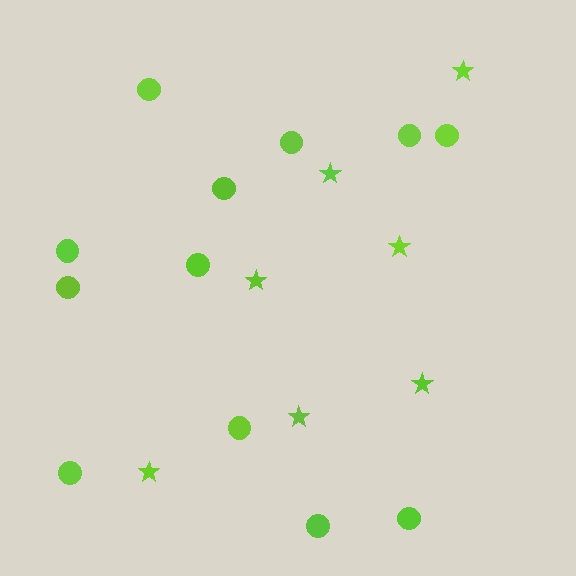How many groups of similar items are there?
There are 2 groups: one group of stars (7) and one group of circles (12).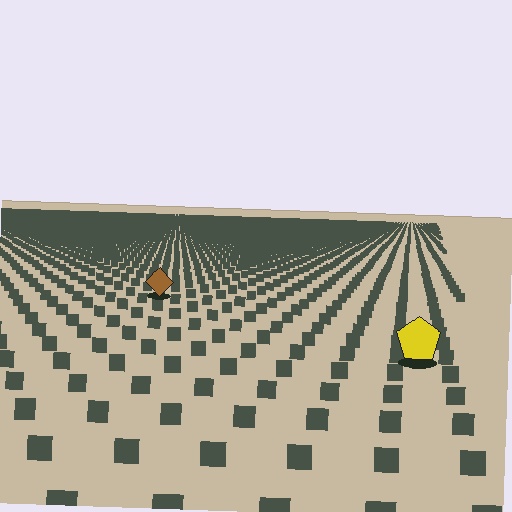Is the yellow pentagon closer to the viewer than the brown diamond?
Yes. The yellow pentagon is closer — you can tell from the texture gradient: the ground texture is coarser near it.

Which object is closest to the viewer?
The yellow pentagon is closest. The texture marks near it are larger and more spread out.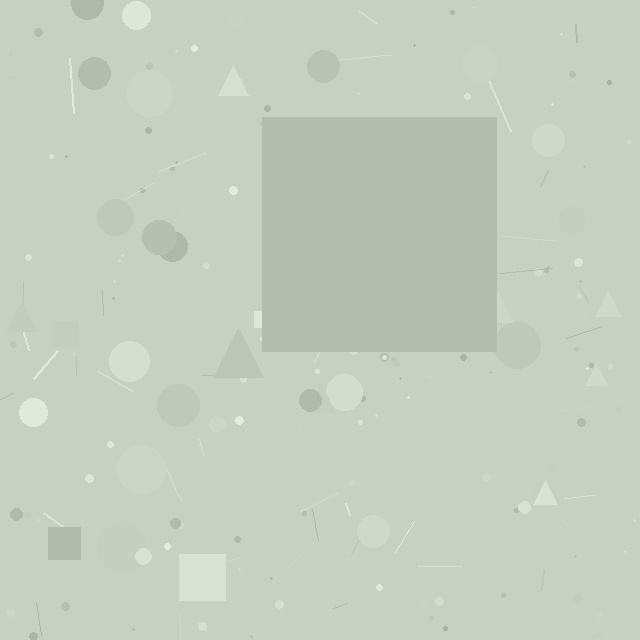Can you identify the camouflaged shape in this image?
The camouflaged shape is a square.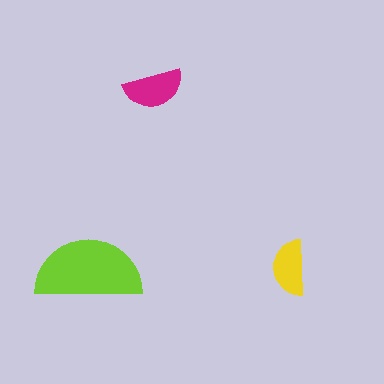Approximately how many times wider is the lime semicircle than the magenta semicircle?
About 2 times wider.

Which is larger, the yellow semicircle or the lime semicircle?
The lime one.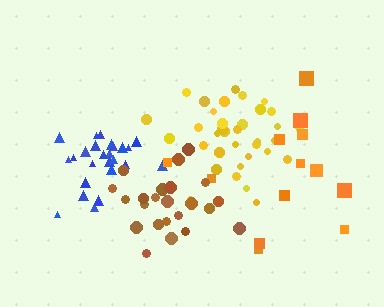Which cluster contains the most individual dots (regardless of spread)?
Yellow (35).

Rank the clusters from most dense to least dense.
blue, yellow, brown, orange.